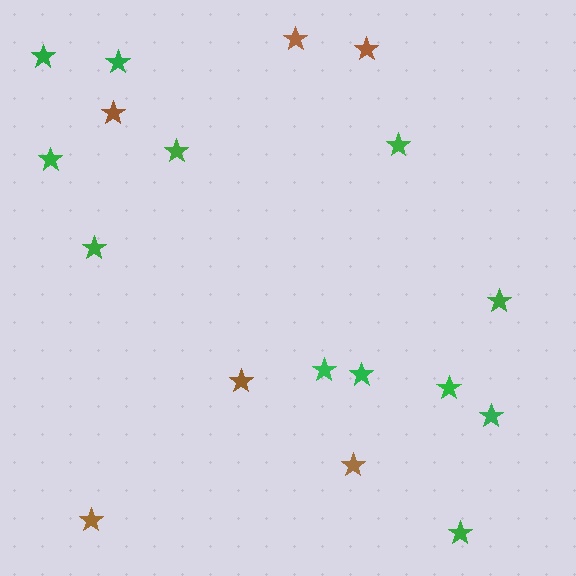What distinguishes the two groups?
There are 2 groups: one group of brown stars (6) and one group of green stars (12).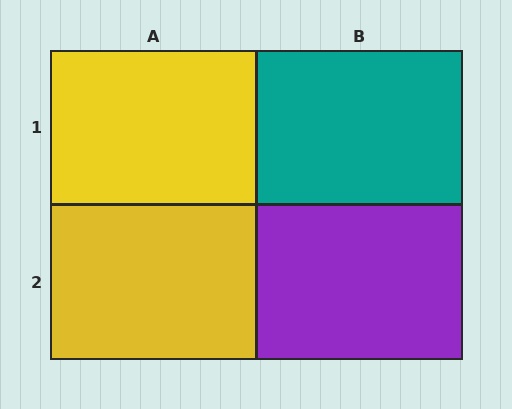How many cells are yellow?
2 cells are yellow.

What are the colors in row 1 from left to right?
Yellow, teal.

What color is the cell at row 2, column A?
Yellow.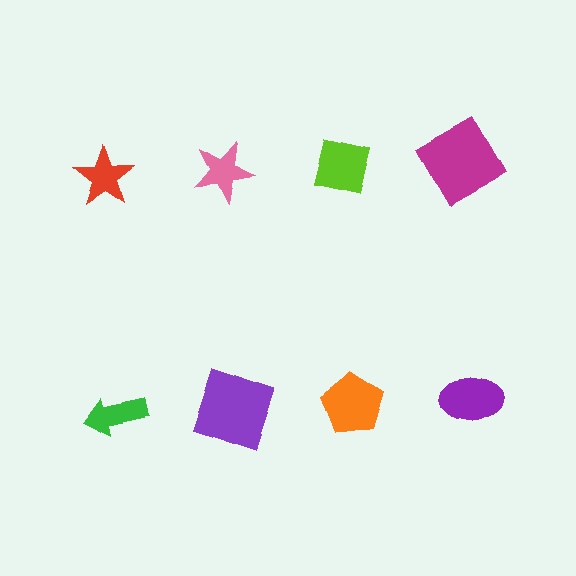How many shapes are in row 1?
4 shapes.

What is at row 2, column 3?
An orange pentagon.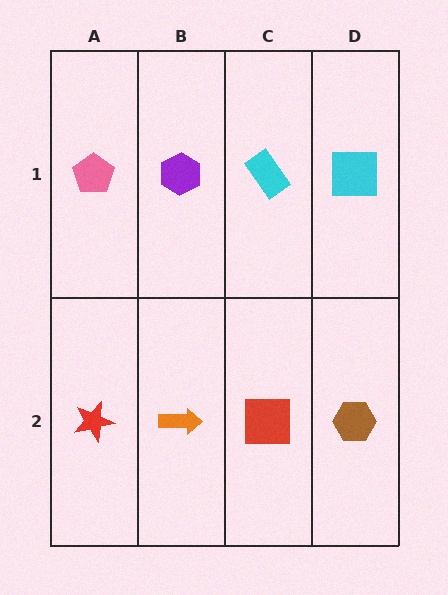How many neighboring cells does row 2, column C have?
3.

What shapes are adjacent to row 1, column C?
A red square (row 2, column C), a purple hexagon (row 1, column B), a cyan square (row 1, column D).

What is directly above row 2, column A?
A pink pentagon.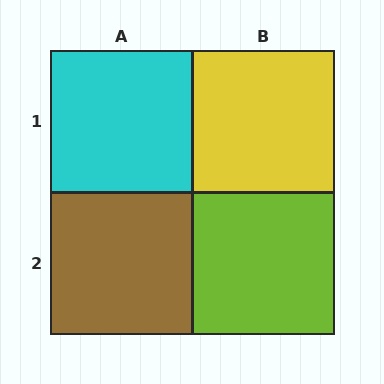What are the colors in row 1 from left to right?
Cyan, yellow.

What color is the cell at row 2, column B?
Lime.